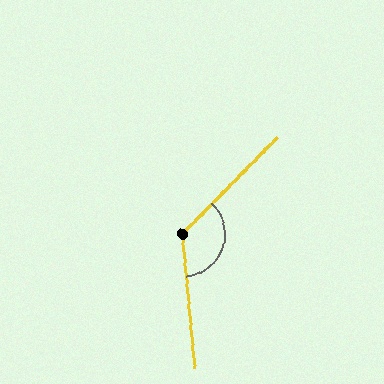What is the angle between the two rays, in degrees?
Approximately 130 degrees.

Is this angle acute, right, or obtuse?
It is obtuse.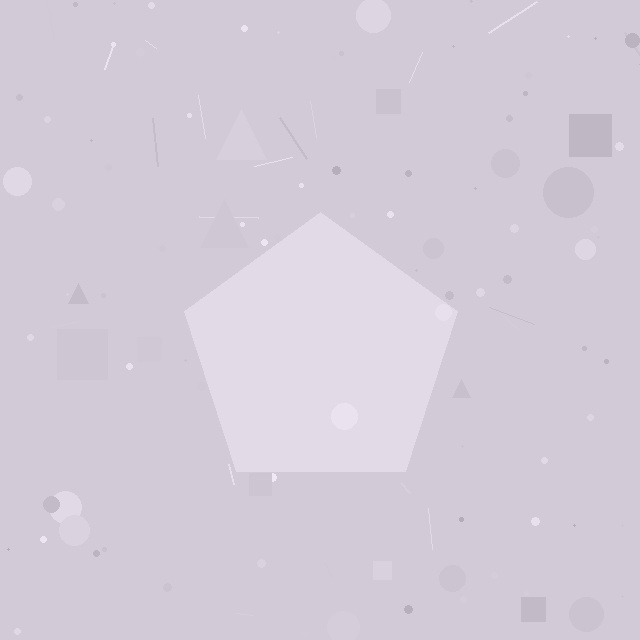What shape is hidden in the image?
A pentagon is hidden in the image.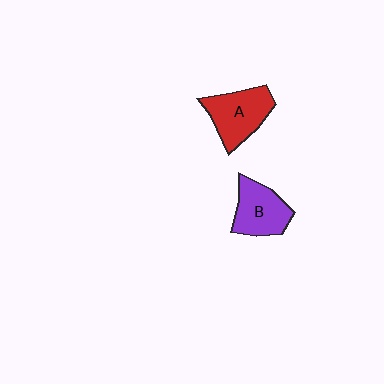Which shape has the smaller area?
Shape B (purple).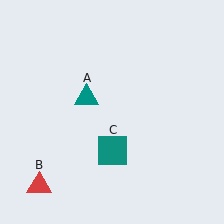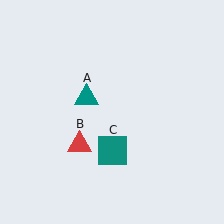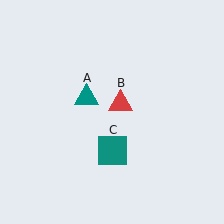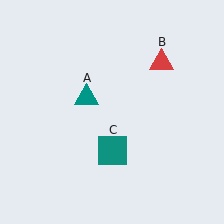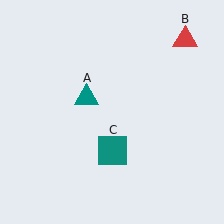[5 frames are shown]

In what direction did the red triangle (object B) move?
The red triangle (object B) moved up and to the right.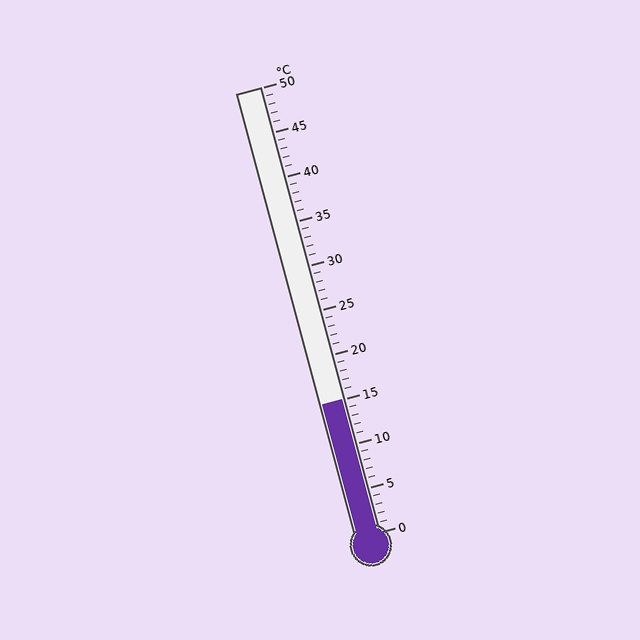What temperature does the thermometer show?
The thermometer shows approximately 15°C.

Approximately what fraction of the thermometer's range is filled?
The thermometer is filled to approximately 30% of its range.